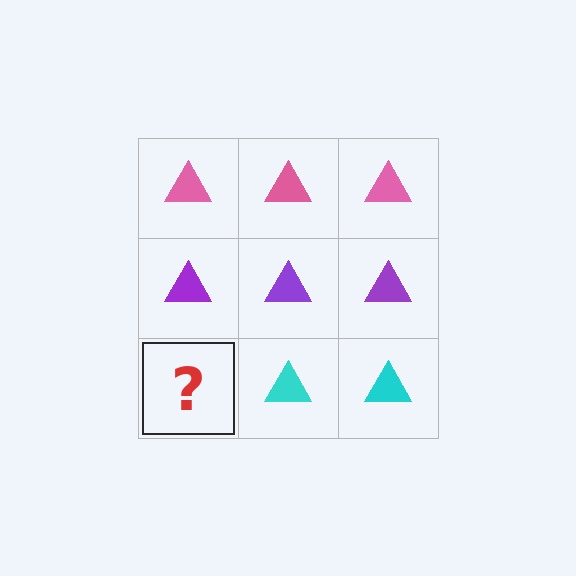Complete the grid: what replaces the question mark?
The question mark should be replaced with a cyan triangle.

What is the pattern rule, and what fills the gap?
The rule is that each row has a consistent color. The gap should be filled with a cyan triangle.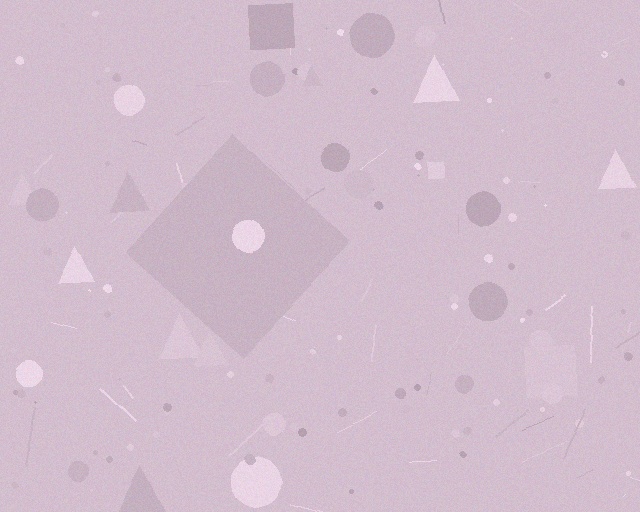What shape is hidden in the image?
A diamond is hidden in the image.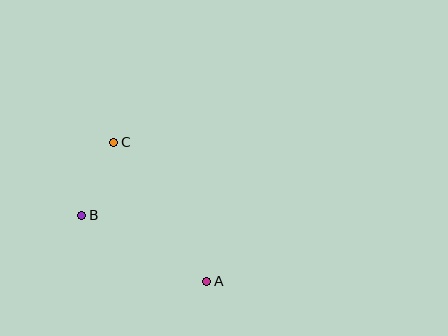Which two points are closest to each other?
Points B and C are closest to each other.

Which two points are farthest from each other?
Points A and C are farthest from each other.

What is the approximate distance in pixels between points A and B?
The distance between A and B is approximately 141 pixels.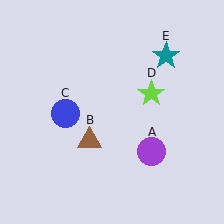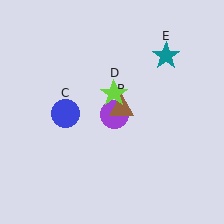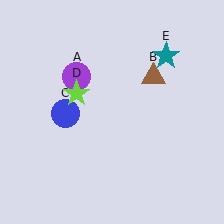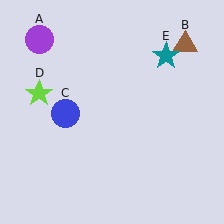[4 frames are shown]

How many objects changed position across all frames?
3 objects changed position: purple circle (object A), brown triangle (object B), lime star (object D).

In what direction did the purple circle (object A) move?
The purple circle (object A) moved up and to the left.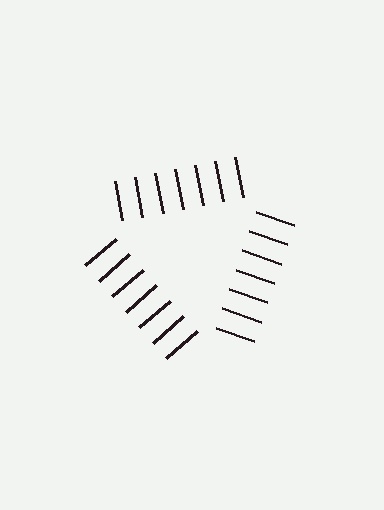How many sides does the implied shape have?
3 sides — the line-ends trace a triangle.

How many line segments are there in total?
21 — 7 along each of the 3 edges.